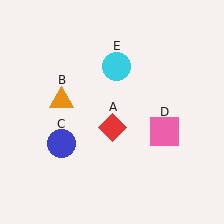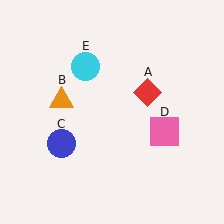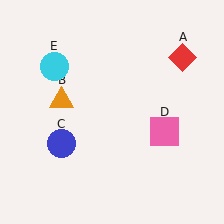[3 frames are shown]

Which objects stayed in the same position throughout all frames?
Orange triangle (object B) and blue circle (object C) and pink square (object D) remained stationary.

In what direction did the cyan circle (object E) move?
The cyan circle (object E) moved left.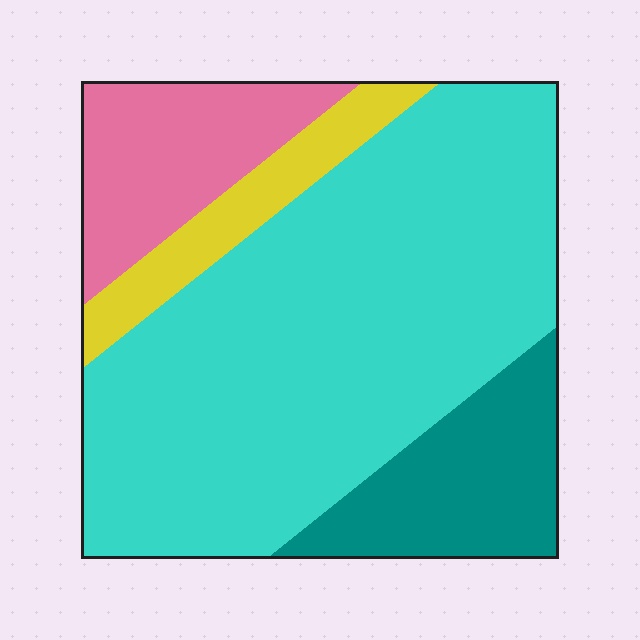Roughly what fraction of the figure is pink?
Pink takes up about one eighth (1/8) of the figure.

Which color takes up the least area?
Yellow, at roughly 10%.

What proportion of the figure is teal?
Teal takes up less than a sixth of the figure.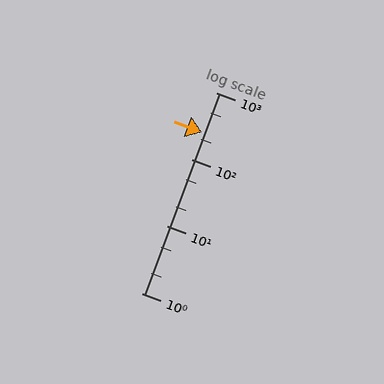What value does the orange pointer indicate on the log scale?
The pointer indicates approximately 250.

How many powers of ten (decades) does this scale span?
The scale spans 3 decades, from 1 to 1000.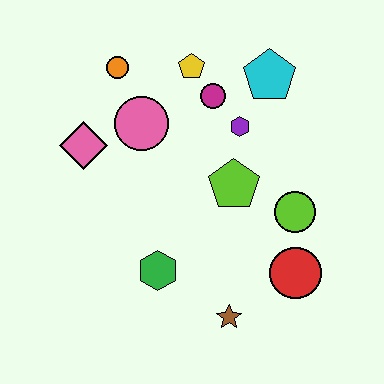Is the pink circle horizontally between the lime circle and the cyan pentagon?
No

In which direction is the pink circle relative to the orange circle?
The pink circle is below the orange circle.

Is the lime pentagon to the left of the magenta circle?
No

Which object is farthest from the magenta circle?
The brown star is farthest from the magenta circle.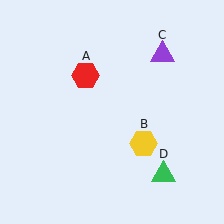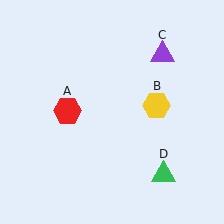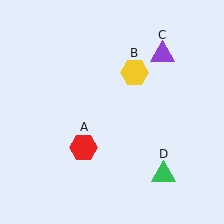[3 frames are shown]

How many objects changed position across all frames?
2 objects changed position: red hexagon (object A), yellow hexagon (object B).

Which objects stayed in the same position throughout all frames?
Purple triangle (object C) and green triangle (object D) remained stationary.